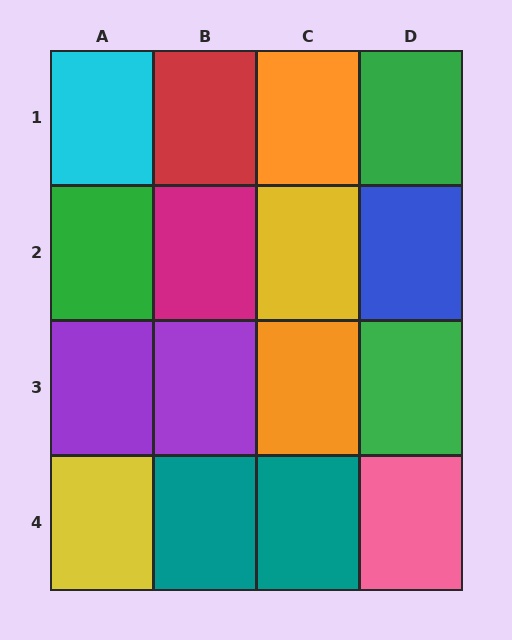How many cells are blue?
1 cell is blue.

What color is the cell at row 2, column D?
Blue.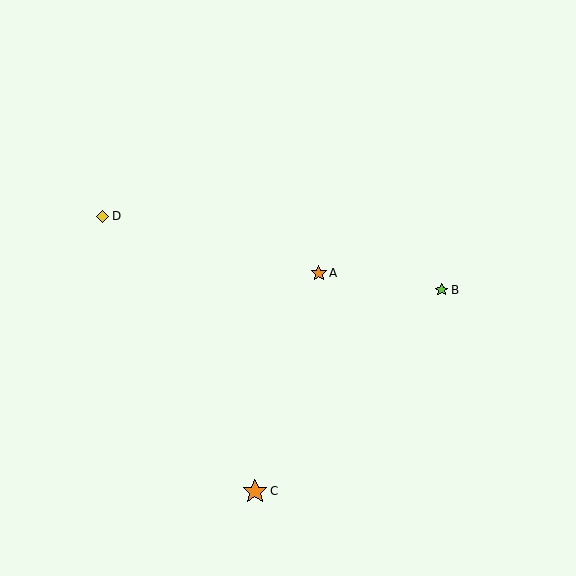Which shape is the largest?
The orange star (labeled C) is the largest.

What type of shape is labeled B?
Shape B is a lime star.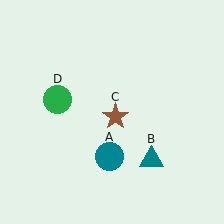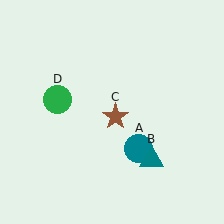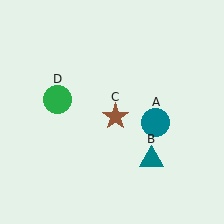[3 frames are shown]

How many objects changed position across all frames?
1 object changed position: teal circle (object A).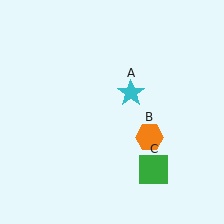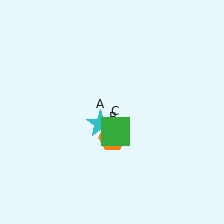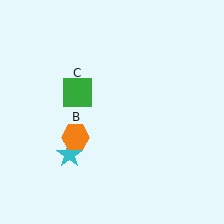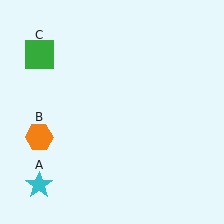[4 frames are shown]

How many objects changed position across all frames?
3 objects changed position: cyan star (object A), orange hexagon (object B), green square (object C).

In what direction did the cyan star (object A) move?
The cyan star (object A) moved down and to the left.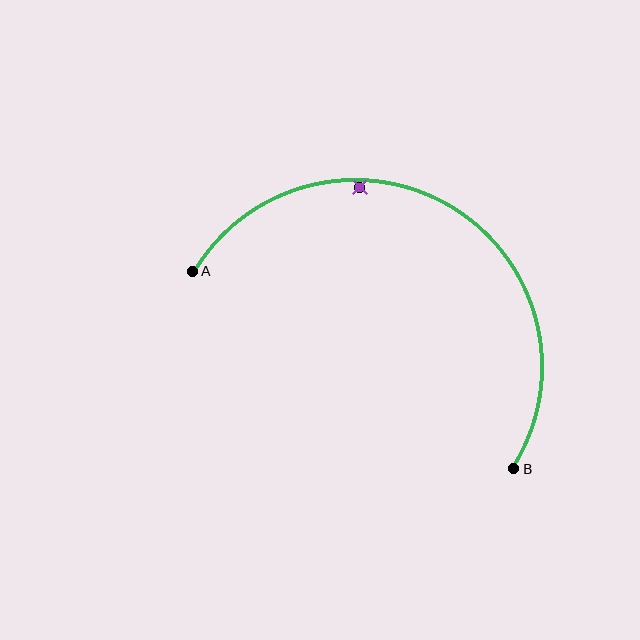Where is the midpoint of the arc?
The arc midpoint is the point on the curve farthest from the straight line joining A and B. It sits above that line.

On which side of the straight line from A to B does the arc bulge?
The arc bulges above the straight line connecting A and B.